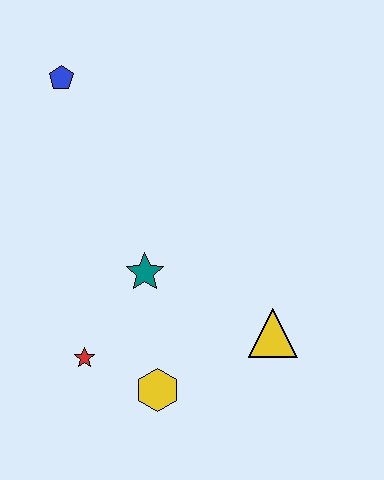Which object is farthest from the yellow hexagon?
The blue pentagon is farthest from the yellow hexagon.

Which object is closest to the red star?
The yellow hexagon is closest to the red star.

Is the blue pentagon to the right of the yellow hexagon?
No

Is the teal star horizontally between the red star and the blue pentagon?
No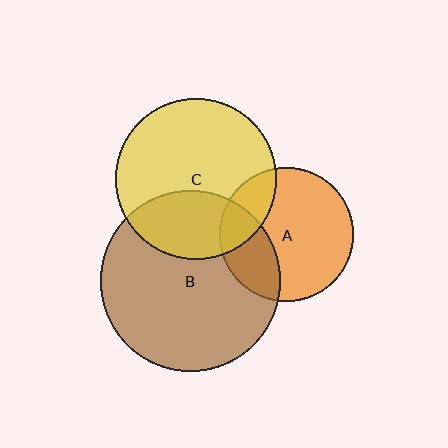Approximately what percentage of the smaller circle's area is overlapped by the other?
Approximately 30%.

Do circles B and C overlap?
Yes.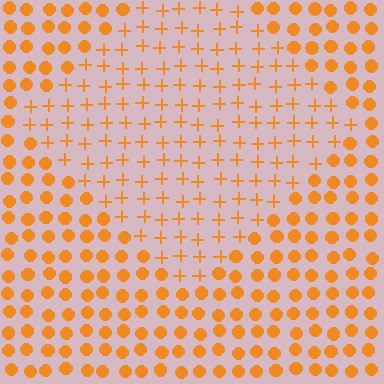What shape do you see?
I see a diamond.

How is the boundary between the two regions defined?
The boundary is defined by a change in element shape: plus signs inside vs. circles outside. All elements share the same color and spacing.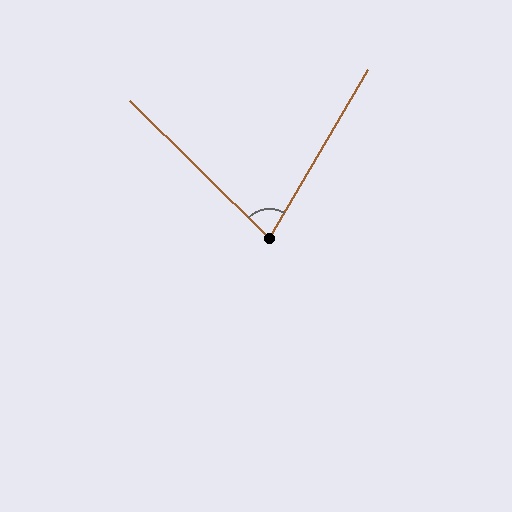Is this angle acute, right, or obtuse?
It is acute.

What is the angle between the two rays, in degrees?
Approximately 75 degrees.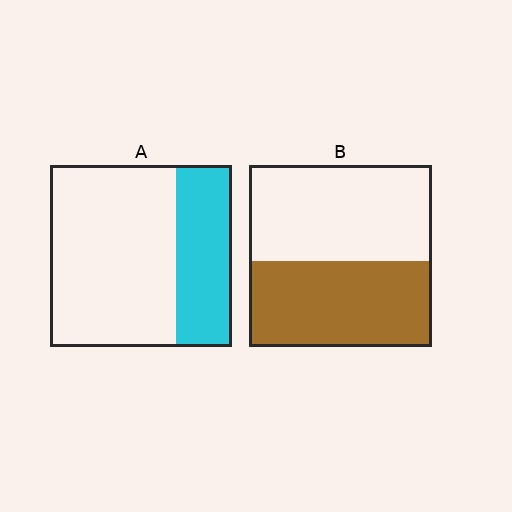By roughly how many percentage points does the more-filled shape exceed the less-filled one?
By roughly 15 percentage points (B over A).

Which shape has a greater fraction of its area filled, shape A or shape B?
Shape B.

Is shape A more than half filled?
No.